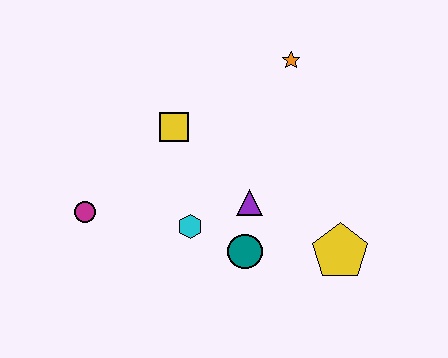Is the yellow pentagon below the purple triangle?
Yes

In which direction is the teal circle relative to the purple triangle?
The teal circle is below the purple triangle.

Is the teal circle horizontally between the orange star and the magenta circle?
Yes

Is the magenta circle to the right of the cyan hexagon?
No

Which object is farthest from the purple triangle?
The magenta circle is farthest from the purple triangle.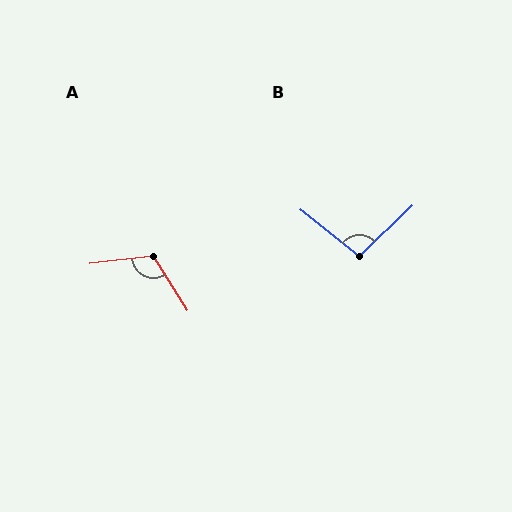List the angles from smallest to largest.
B (98°), A (115°).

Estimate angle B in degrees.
Approximately 98 degrees.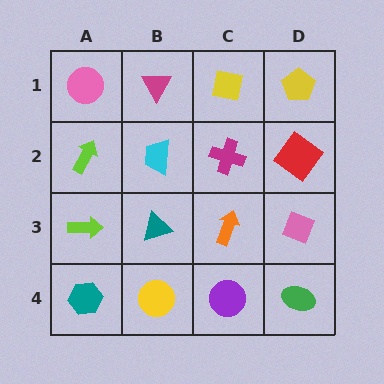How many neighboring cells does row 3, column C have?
4.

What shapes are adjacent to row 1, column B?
A cyan trapezoid (row 2, column B), a pink circle (row 1, column A), a yellow square (row 1, column C).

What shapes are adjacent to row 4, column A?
A lime arrow (row 3, column A), a yellow circle (row 4, column B).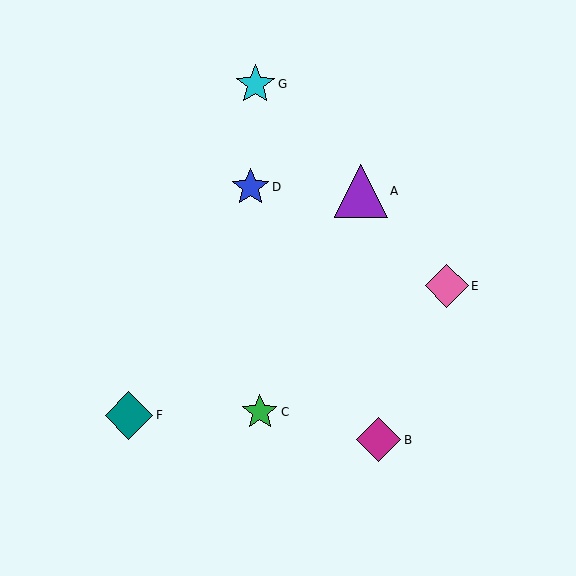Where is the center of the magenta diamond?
The center of the magenta diamond is at (379, 440).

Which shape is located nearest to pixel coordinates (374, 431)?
The magenta diamond (labeled B) at (379, 440) is nearest to that location.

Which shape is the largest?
The purple triangle (labeled A) is the largest.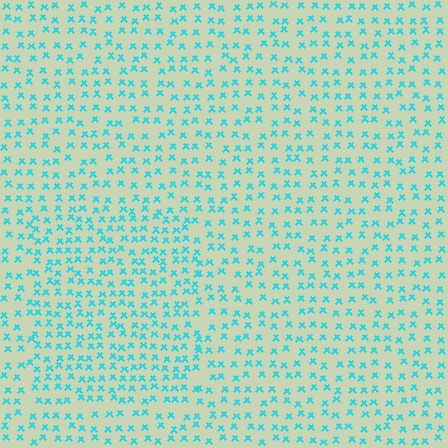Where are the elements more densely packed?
The elements are more densely packed inside the rectangle boundary.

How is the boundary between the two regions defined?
The boundary is defined by a change in element density (approximately 1.4x ratio). All elements are the same color, size, and shape.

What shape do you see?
I see a rectangle.